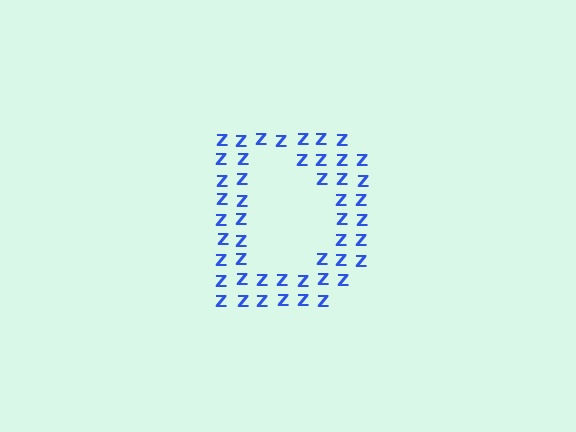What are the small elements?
The small elements are letter Z's.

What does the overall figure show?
The overall figure shows the letter D.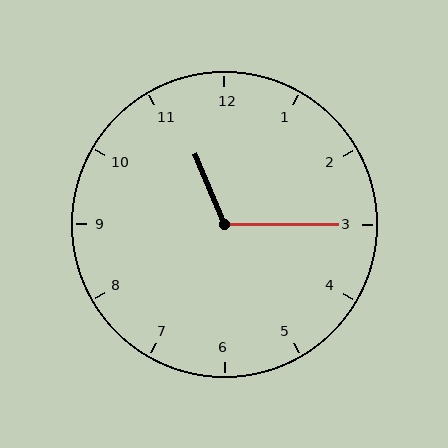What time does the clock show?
11:15.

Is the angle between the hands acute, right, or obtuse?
It is obtuse.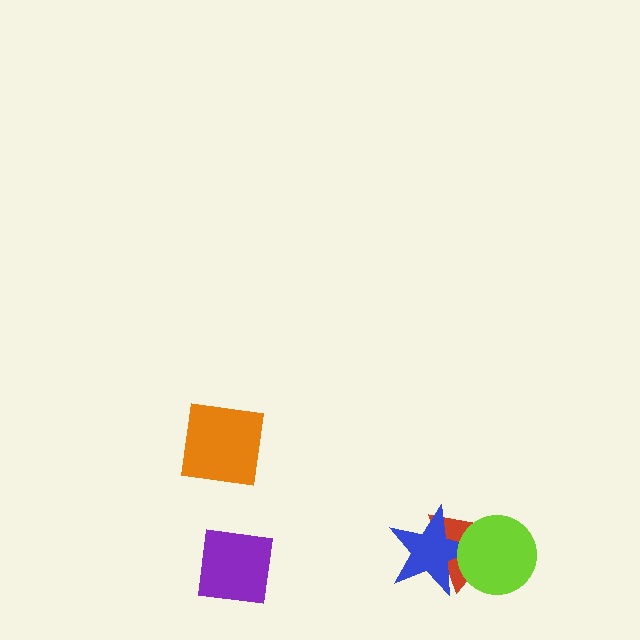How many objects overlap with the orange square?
0 objects overlap with the orange square.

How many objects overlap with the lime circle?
2 objects overlap with the lime circle.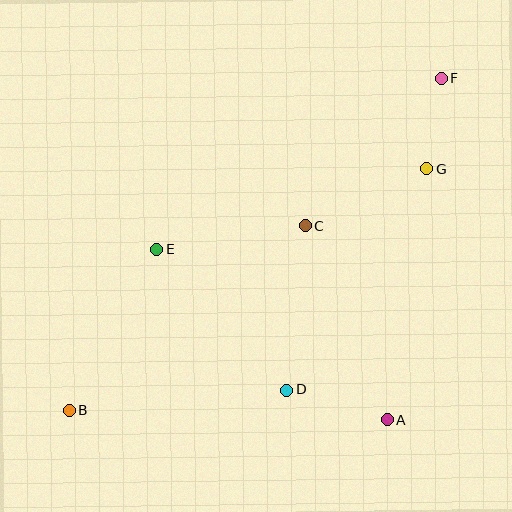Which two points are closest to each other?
Points F and G are closest to each other.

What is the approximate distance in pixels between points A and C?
The distance between A and C is approximately 210 pixels.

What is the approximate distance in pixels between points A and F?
The distance between A and F is approximately 346 pixels.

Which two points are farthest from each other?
Points B and F are farthest from each other.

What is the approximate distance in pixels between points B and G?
The distance between B and G is approximately 432 pixels.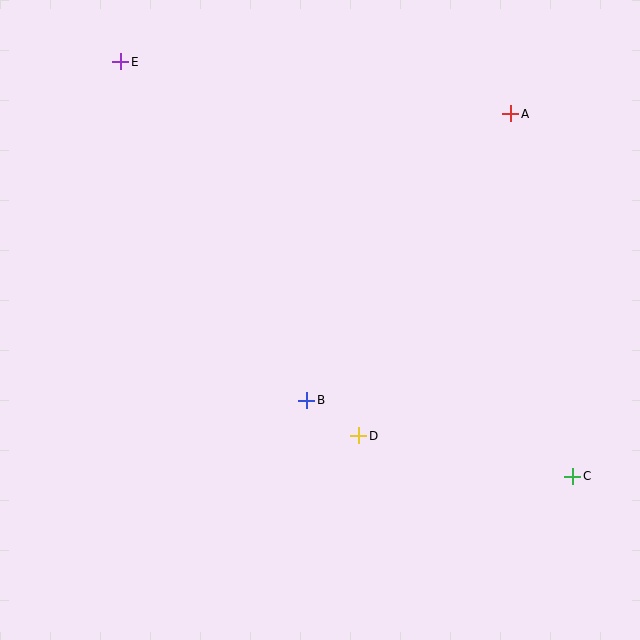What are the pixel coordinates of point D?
Point D is at (359, 436).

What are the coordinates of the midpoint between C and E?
The midpoint between C and E is at (347, 269).